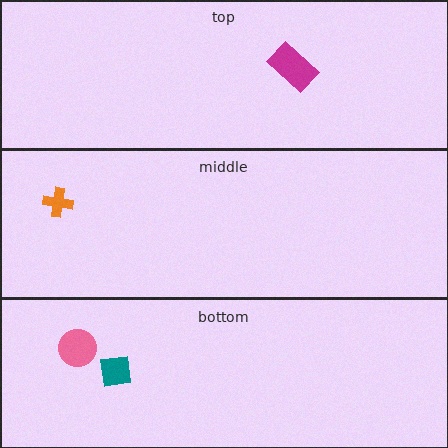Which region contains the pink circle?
The bottom region.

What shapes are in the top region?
The magenta rectangle.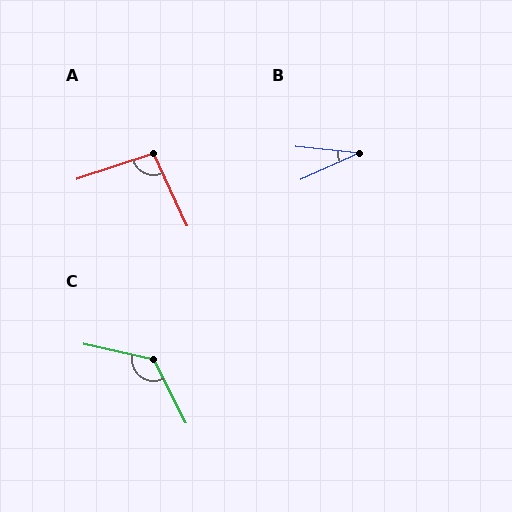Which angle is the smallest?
B, at approximately 30 degrees.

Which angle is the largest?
C, at approximately 130 degrees.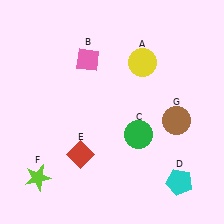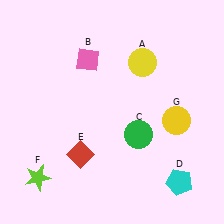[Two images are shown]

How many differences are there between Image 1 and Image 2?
There is 1 difference between the two images.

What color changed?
The circle (G) changed from brown in Image 1 to yellow in Image 2.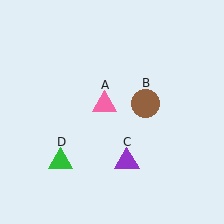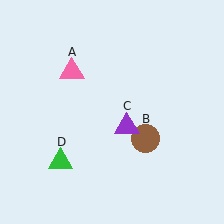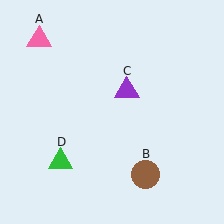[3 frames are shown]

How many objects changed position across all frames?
3 objects changed position: pink triangle (object A), brown circle (object B), purple triangle (object C).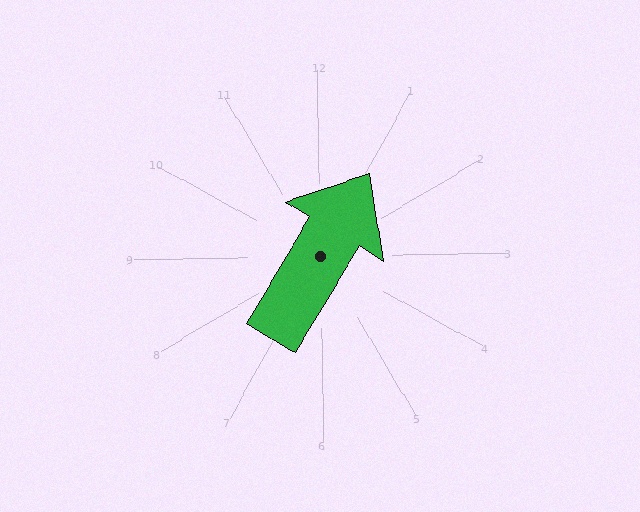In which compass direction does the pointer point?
Northeast.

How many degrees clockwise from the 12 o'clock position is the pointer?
Approximately 32 degrees.